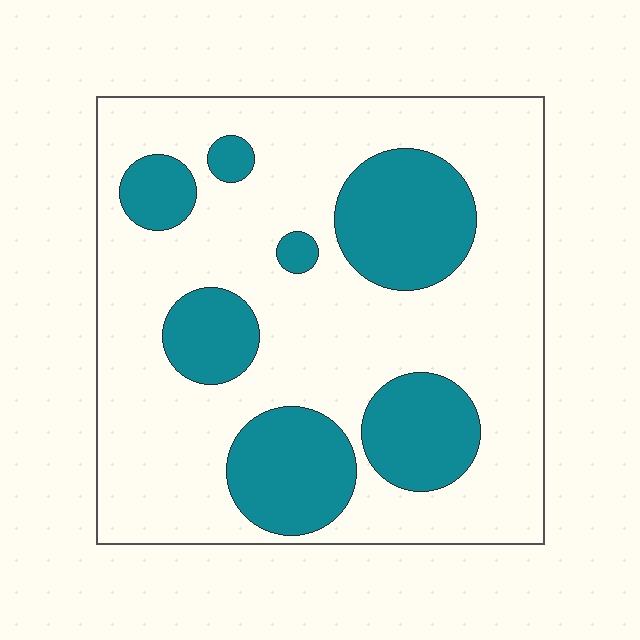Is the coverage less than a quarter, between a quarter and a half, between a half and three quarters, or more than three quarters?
Between a quarter and a half.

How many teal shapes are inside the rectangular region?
7.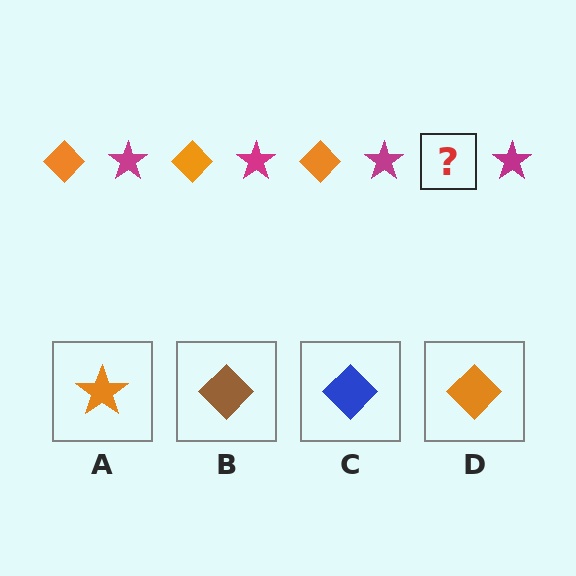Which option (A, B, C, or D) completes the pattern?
D.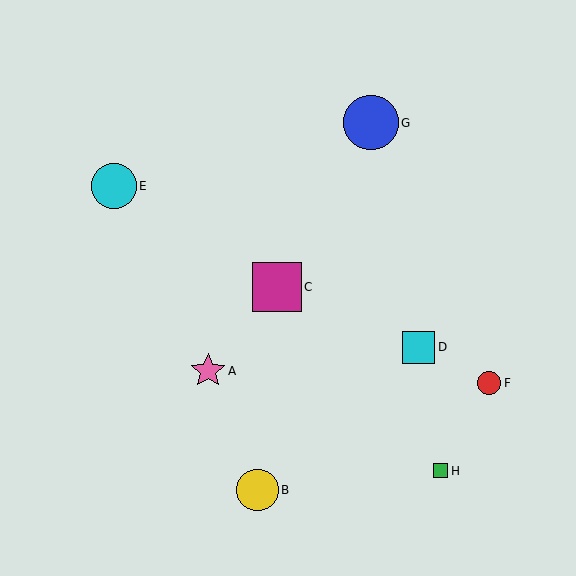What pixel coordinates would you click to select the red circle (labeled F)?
Click at (489, 383) to select the red circle F.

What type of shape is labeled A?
Shape A is a pink star.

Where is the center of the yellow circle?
The center of the yellow circle is at (257, 490).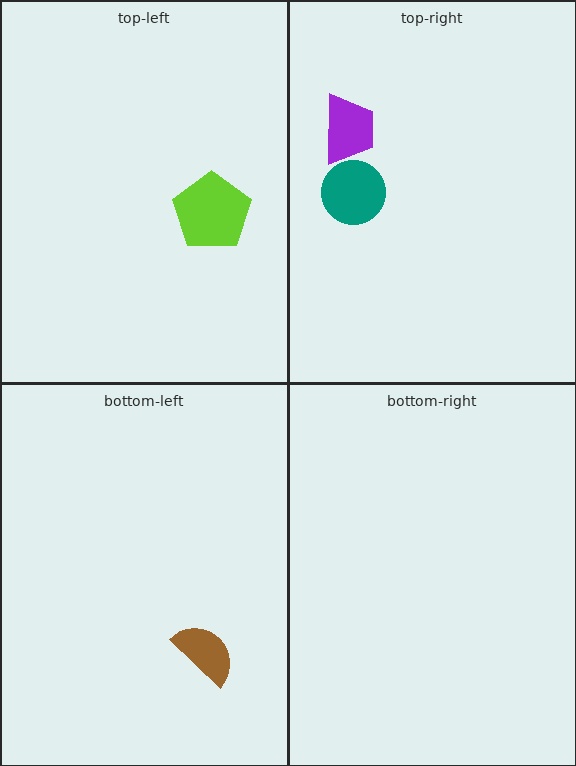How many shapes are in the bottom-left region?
1.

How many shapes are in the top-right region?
2.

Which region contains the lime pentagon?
The top-left region.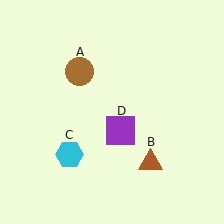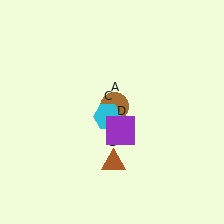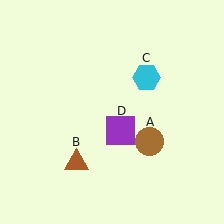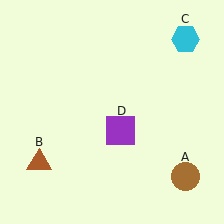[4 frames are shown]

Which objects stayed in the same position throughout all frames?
Purple square (object D) remained stationary.